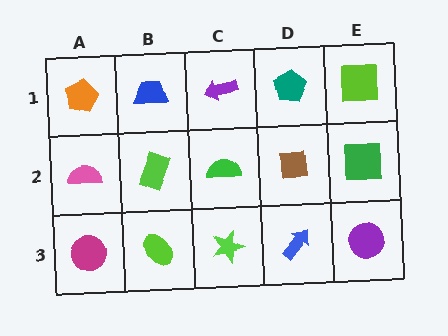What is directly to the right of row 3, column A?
A lime ellipse.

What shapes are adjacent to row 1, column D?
A brown square (row 2, column D), a purple arrow (row 1, column C), a lime square (row 1, column E).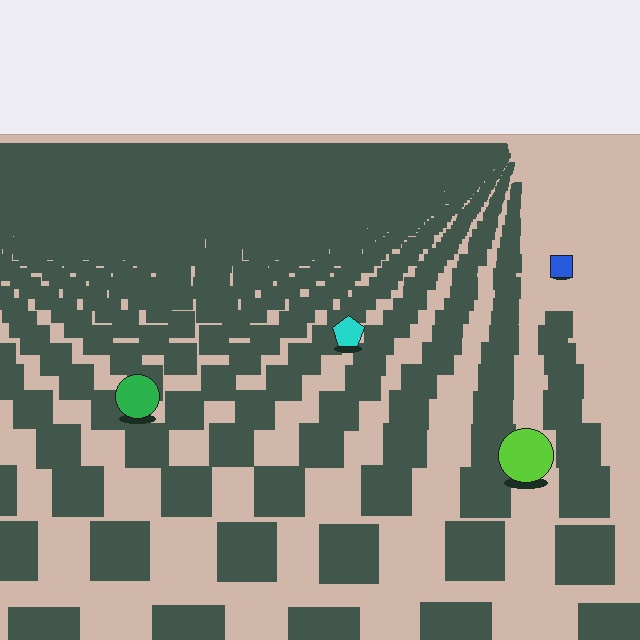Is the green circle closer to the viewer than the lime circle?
No. The lime circle is closer — you can tell from the texture gradient: the ground texture is coarser near it.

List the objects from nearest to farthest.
From nearest to farthest: the lime circle, the green circle, the cyan pentagon, the blue square.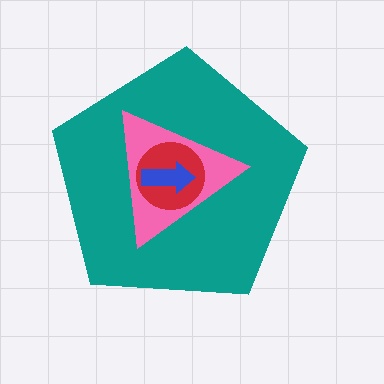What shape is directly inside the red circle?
The blue arrow.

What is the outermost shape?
The teal pentagon.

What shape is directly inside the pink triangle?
The red circle.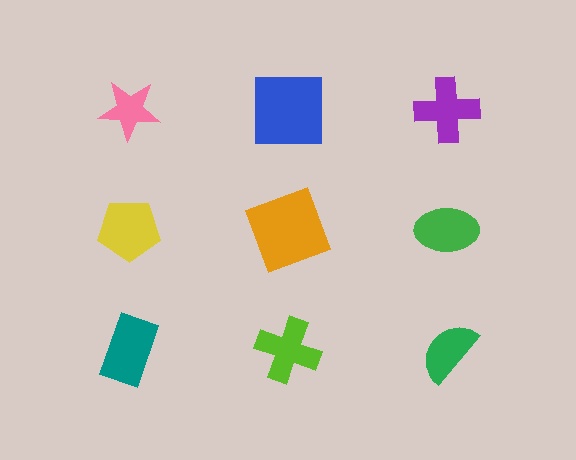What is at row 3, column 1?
A teal rectangle.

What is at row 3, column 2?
A lime cross.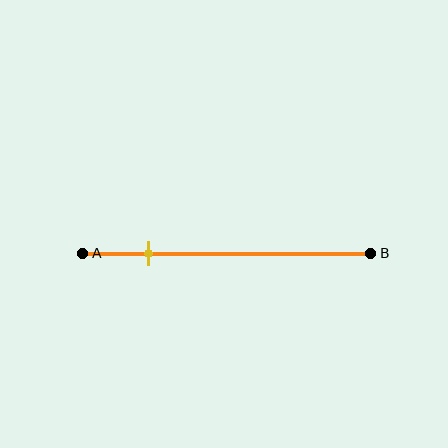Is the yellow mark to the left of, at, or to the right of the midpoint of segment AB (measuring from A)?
The yellow mark is to the left of the midpoint of segment AB.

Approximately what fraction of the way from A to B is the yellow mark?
The yellow mark is approximately 25% of the way from A to B.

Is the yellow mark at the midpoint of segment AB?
No, the mark is at about 25% from A, not at the 50% midpoint.